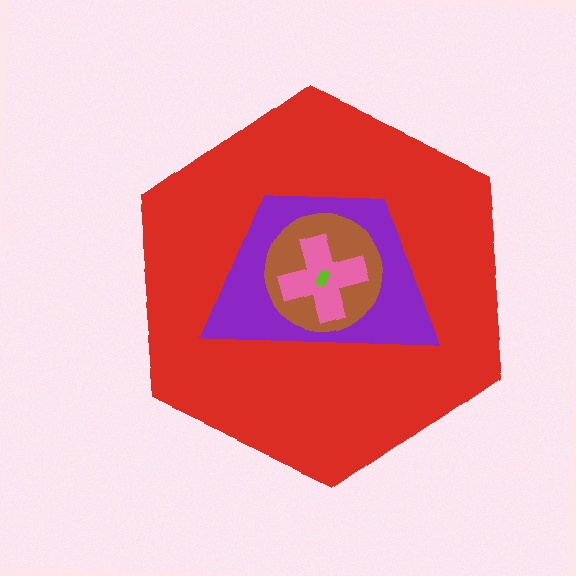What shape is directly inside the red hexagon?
The purple trapezoid.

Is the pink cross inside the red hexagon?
Yes.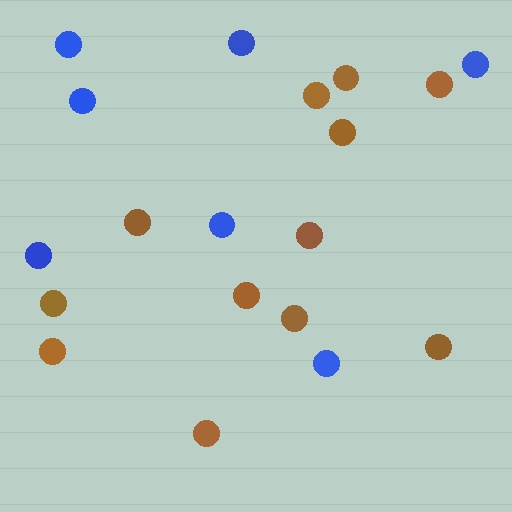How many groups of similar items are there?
There are 2 groups: one group of brown circles (12) and one group of blue circles (7).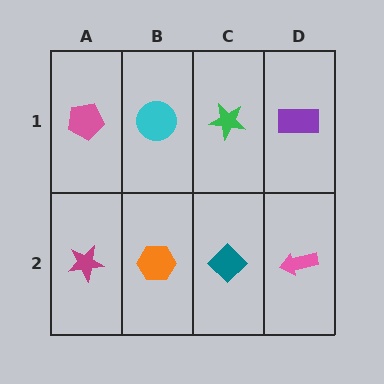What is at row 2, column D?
A pink arrow.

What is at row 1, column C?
A green star.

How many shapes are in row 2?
4 shapes.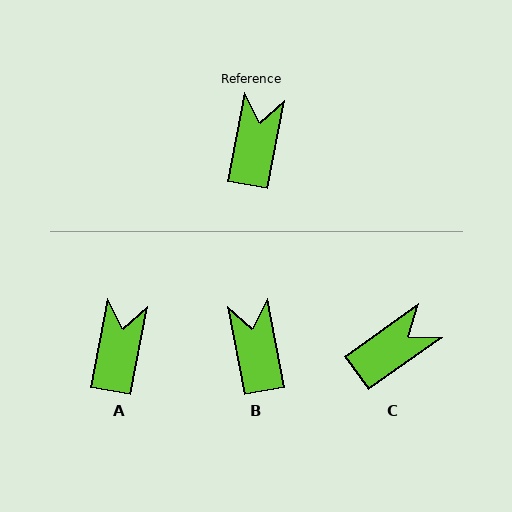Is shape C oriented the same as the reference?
No, it is off by about 44 degrees.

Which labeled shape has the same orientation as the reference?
A.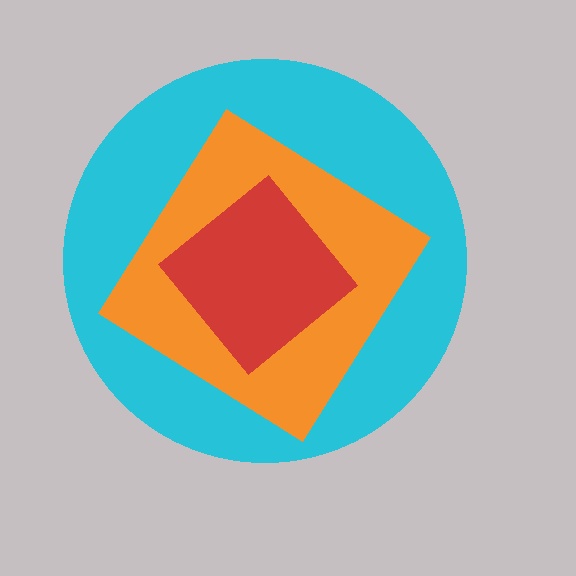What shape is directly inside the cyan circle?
The orange diamond.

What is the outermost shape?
The cyan circle.